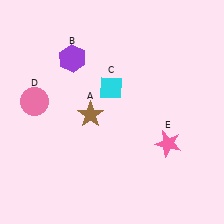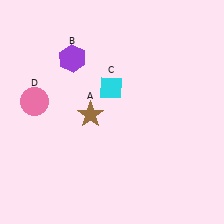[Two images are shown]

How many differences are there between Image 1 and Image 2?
There is 1 difference between the two images.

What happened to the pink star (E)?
The pink star (E) was removed in Image 2. It was in the bottom-right area of Image 1.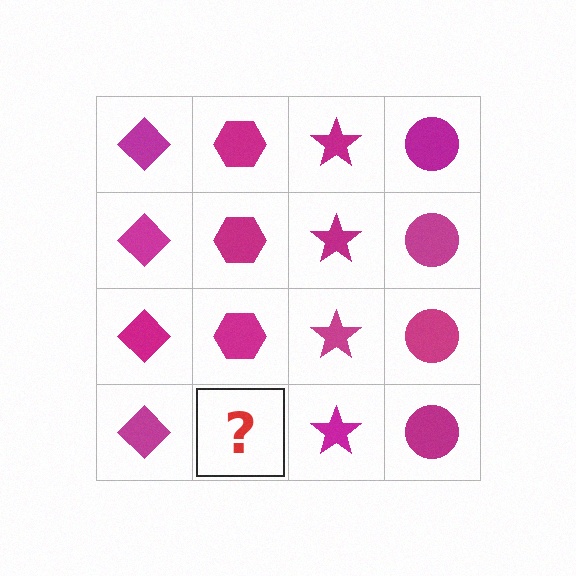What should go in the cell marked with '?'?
The missing cell should contain a magenta hexagon.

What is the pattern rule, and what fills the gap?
The rule is that each column has a consistent shape. The gap should be filled with a magenta hexagon.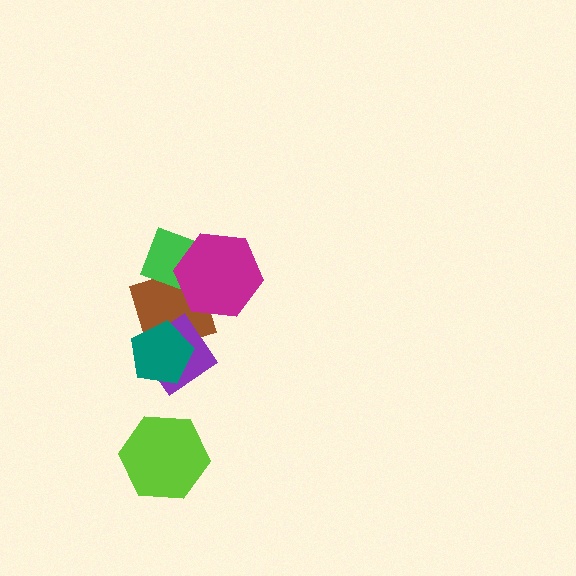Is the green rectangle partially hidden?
Yes, it is partially covered by another shape.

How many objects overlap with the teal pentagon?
2 objects overlap with the teal pentagon.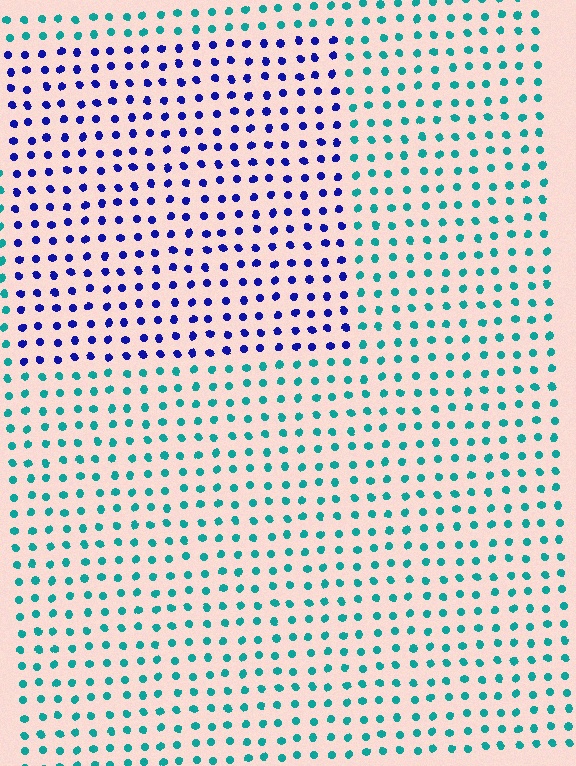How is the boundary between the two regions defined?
The boundary is defined purely by a slight shift in hue (about 63 degrees). Spacing, size, and orientation are identical on both sides.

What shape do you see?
I see a rectangle.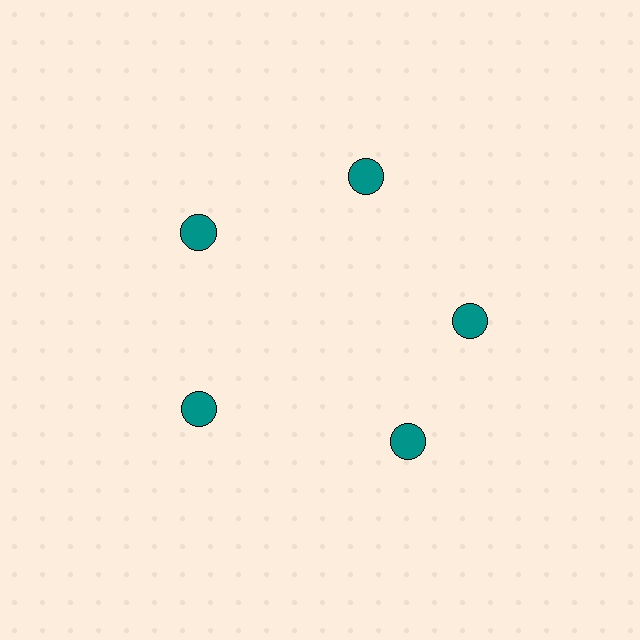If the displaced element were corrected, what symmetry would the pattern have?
It would have 5-fold rotational symmetry — the pattern would map onto itself every 72 degrees.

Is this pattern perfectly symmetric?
No. The 5 teal circles are arranged in a ring, but one element near the 5 o'clock position is rotated out of alignment along the ring, breaking the 5-fold rotational symmetry.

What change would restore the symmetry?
The symmetry would be restored by rotating it back into even spacing with its neighbors so that all 5 circles sit at equal angles and equal distance from the center.